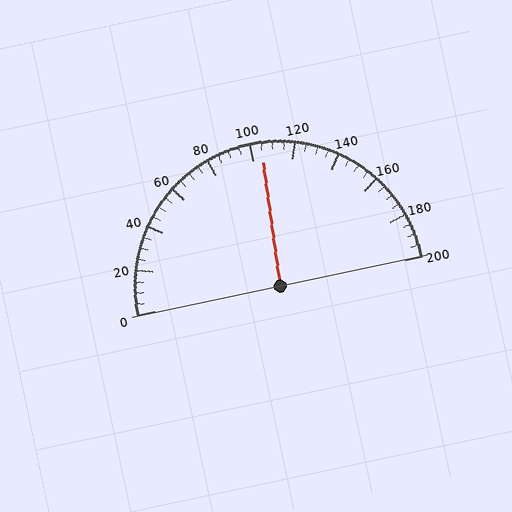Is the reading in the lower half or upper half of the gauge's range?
The reading is in the upper half of the range (0 to 200).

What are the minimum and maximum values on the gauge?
The gauge ranges from 0 to 200.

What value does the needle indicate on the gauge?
The needle indicates approximately 105.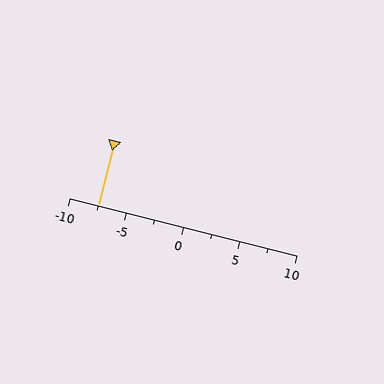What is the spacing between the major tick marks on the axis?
The major ticks are spaced 5 apart.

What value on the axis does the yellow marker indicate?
The marker indicates approximately -7.5.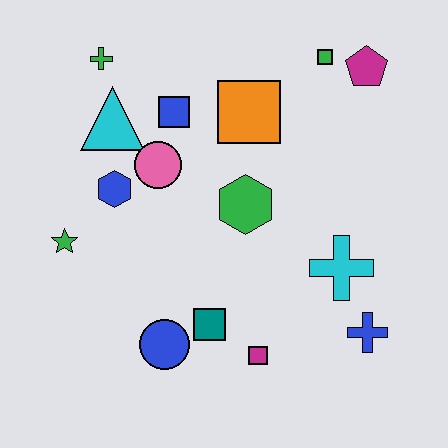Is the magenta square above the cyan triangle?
No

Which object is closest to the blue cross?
The cyan cross is closest to the blue cross.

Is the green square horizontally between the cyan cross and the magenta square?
Yes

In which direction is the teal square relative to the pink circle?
The teal square is below the pink circle.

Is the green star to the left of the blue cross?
Yes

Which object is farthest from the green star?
The magenta pentagon is farthest from the green star.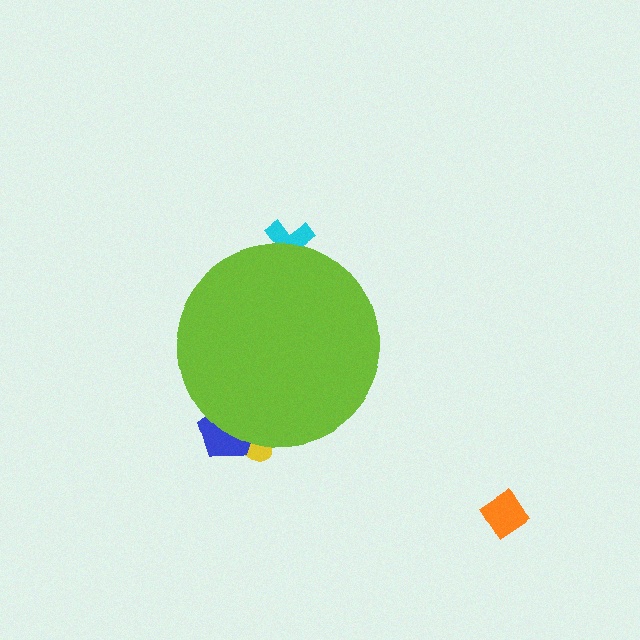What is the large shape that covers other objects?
A lime circle.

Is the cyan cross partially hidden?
Yes, the cyan cross is partially hidden behind the lime circle.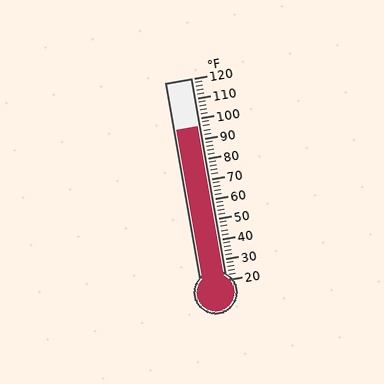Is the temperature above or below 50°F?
The temperature is above 50°F.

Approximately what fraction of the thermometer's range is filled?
The thermometer is filled to approximately 75% of its range.